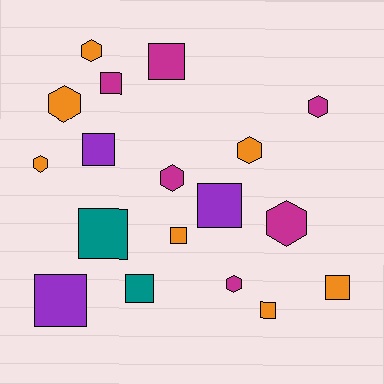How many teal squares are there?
There are 2 teal squares.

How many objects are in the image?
There are 18 objects.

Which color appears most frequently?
Orange, with 7 objects.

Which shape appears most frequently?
Square, with 10 objects.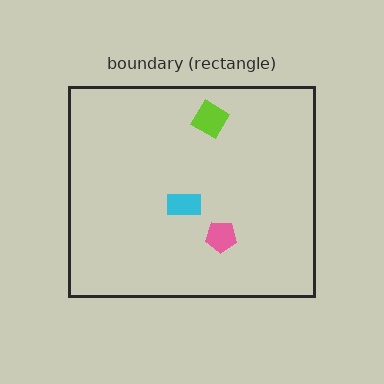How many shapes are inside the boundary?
3 inside, 0 outside.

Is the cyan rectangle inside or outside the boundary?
Inside.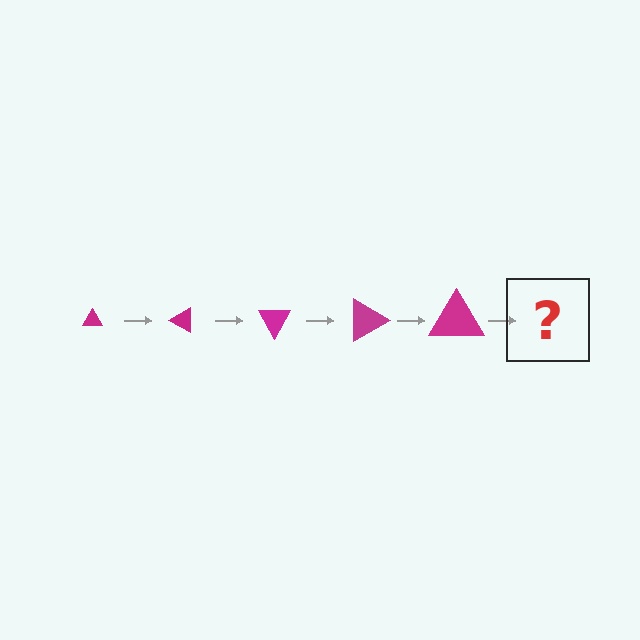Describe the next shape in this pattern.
It should be a triangle, larger than the previous one and rotated 150 degrees from the start.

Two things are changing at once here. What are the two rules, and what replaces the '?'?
The two rules are that the triangle grows larger each step and it rotates 30 degrees each step. The '?' should be a triangle, larger than the previous one and rotated 150 degrees from the start.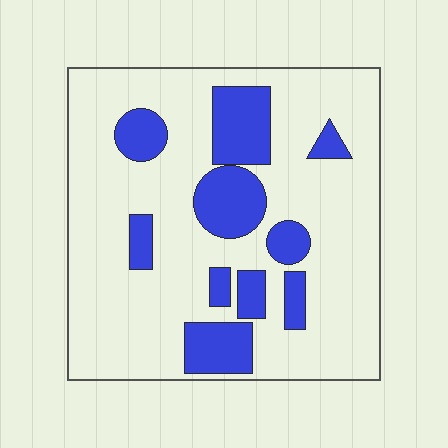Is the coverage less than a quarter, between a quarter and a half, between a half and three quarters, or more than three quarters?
Less than a quarter.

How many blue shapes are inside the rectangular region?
10.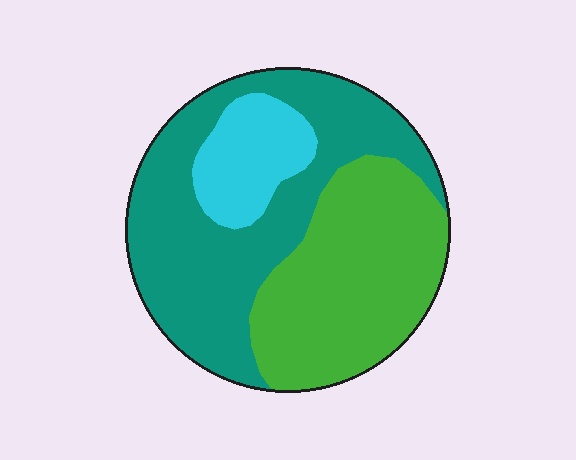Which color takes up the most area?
Teal, at roughly 50%.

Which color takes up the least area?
Cyan, at roughly 15%.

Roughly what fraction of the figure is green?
Green covers roughly 40% of the figure.